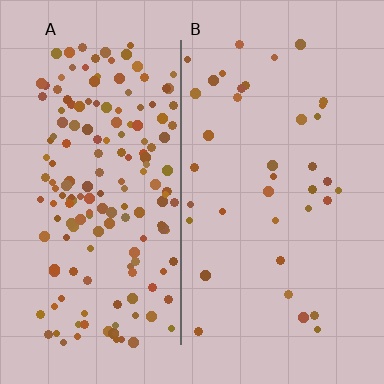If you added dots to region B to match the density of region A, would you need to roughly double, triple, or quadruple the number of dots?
Approximately quadruple.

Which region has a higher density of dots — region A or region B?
A (the left).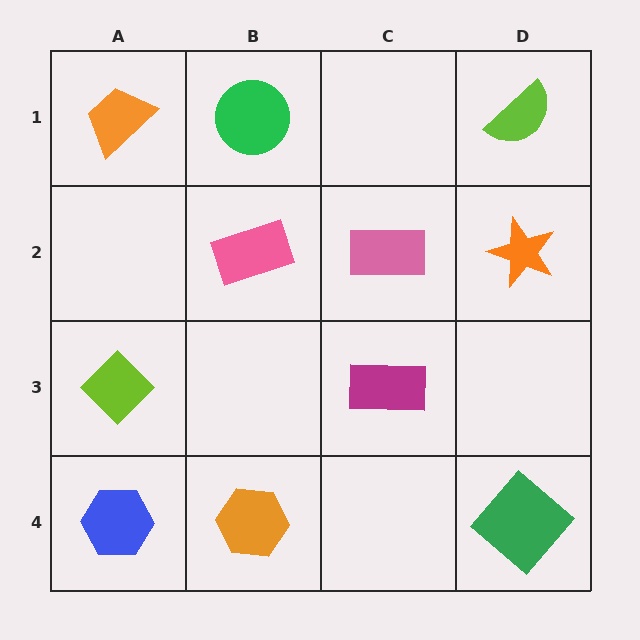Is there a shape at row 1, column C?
No, that cell is empty.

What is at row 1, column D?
A lime semicircle.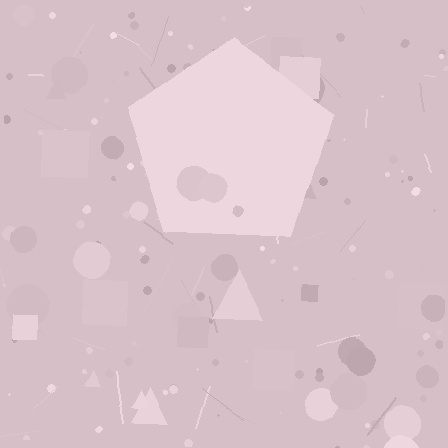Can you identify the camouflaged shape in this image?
The camouflaged shape is a pentagon.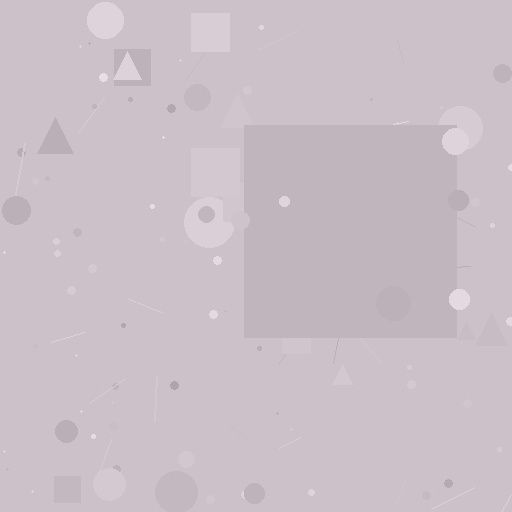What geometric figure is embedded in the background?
A square is embedded in the background.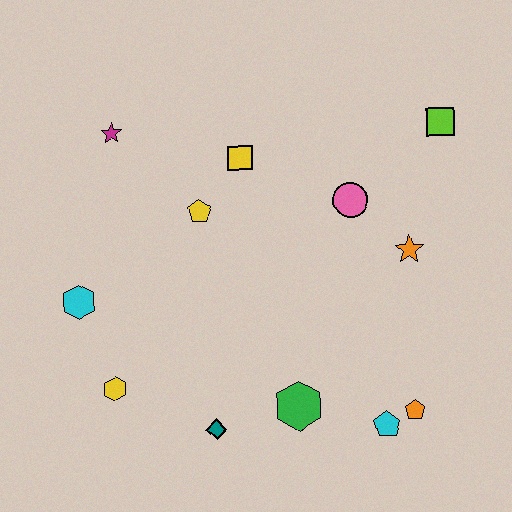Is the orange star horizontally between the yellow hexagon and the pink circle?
No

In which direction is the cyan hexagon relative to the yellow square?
The cyan hexagon is to the left of the yellow square.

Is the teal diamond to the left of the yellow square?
Yes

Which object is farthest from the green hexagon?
The magenta star is farthest from the green hexagon.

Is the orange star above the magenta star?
No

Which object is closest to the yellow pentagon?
The yellow square is closest to the yellow pentagon.